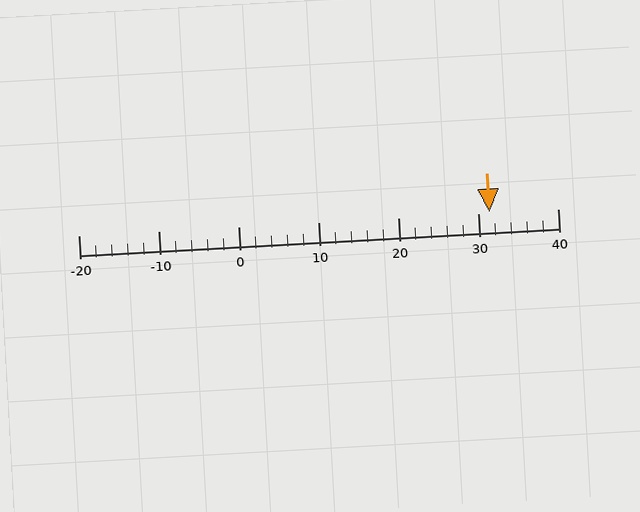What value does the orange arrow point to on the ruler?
The orange arrow points to approximately 31.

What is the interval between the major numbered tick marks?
The major tick marks are spaced 10 units apart.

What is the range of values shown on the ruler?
The ruler shows values from -20 to 40.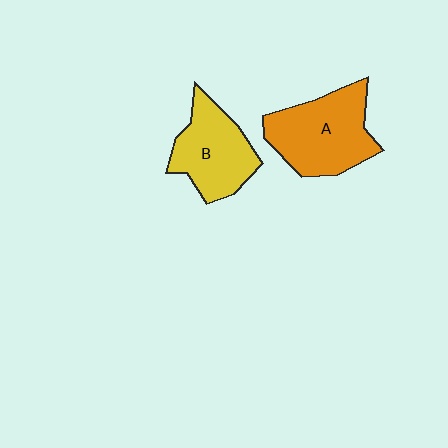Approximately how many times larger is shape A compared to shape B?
Approximately 1.2 times.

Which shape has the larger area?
Shape A (orange).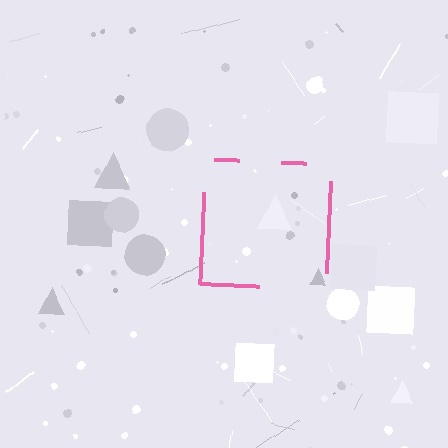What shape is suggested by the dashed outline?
The dashed outline suggests a square.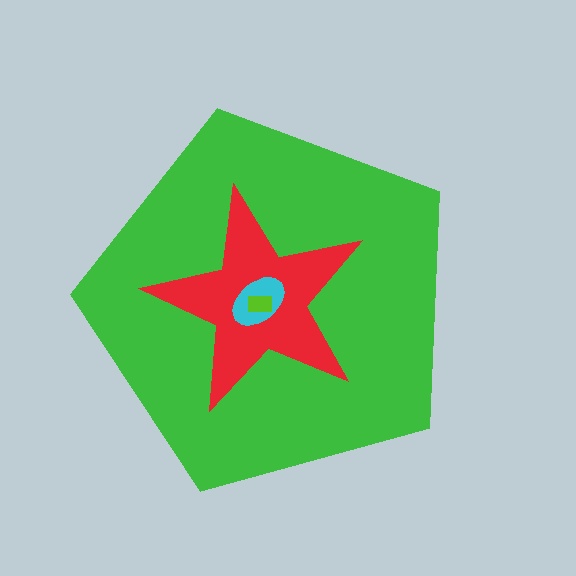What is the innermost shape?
The lime rectangle.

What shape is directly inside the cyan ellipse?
The lime rectangle.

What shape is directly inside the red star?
The cyan ellipse.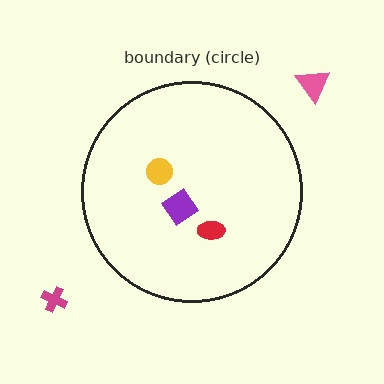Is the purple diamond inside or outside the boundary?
Inside.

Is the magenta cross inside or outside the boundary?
Outside.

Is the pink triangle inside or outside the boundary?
Outside.